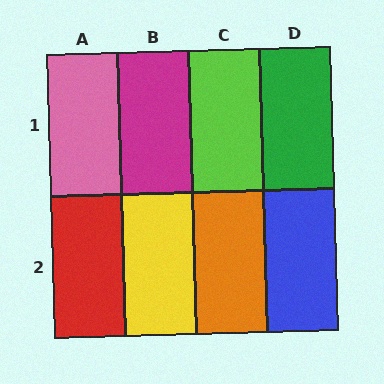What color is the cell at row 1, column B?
Magenta.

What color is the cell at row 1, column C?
Lime.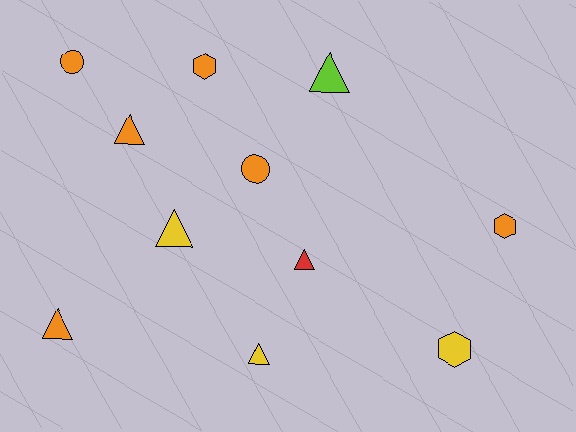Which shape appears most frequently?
Triangle, with 6 objects.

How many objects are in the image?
There are 11 objects.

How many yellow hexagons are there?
There is 1 yellow hexagon.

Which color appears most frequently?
Orange, with 6 objects.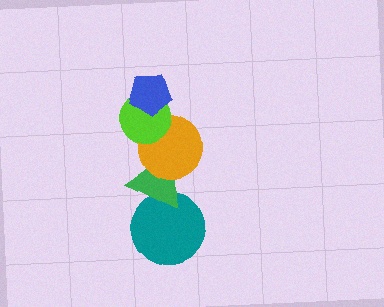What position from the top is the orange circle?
The orange circle is 3rd from the top.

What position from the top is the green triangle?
The green triangle is 4th from the top.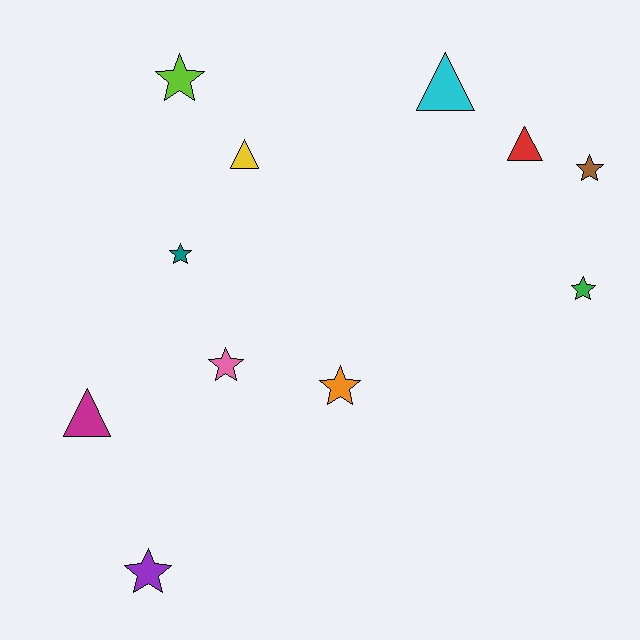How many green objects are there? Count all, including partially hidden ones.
There is 1 green object.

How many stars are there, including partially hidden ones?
There are 7 stars.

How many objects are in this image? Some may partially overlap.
There are 11 objects.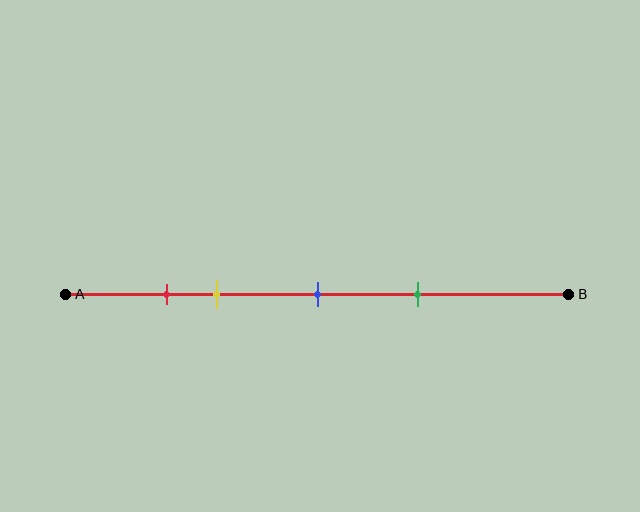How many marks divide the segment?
There are 4 marks dividing the segment.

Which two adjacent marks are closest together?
The red and yellow marks are the closest adjacent pair.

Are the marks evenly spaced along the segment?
No, the marks are not evenly spaced.